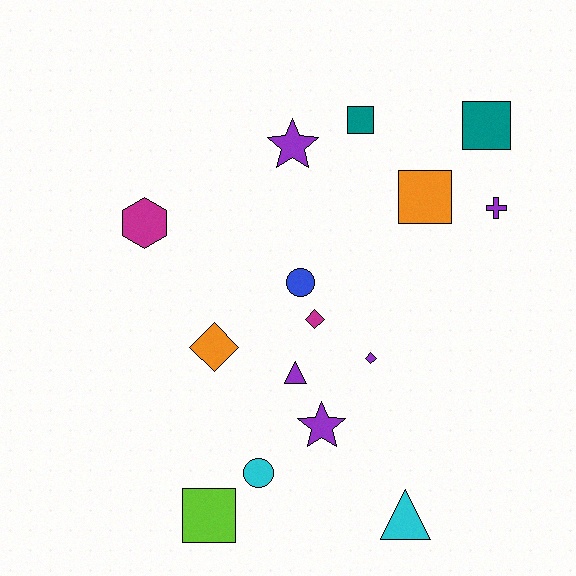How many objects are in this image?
There are 15 objects.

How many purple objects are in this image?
There are 5 purple objects.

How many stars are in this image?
There are 2 stars.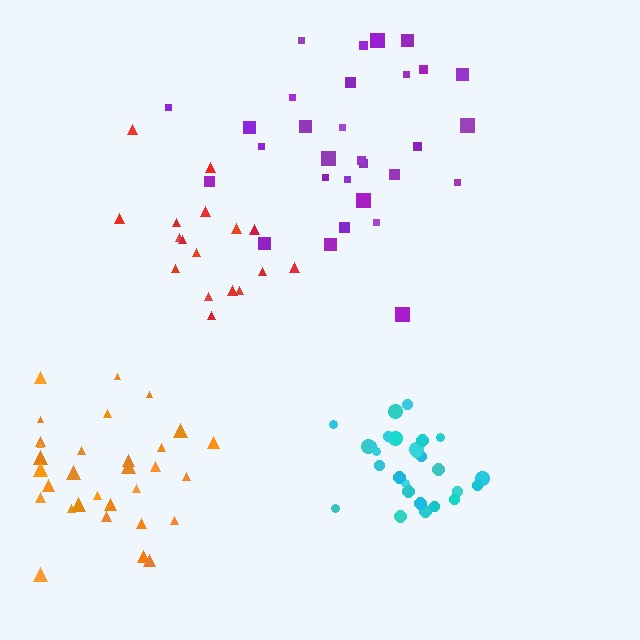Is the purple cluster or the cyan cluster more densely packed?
Cyan.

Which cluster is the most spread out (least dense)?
Purple.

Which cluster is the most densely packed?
Cyan.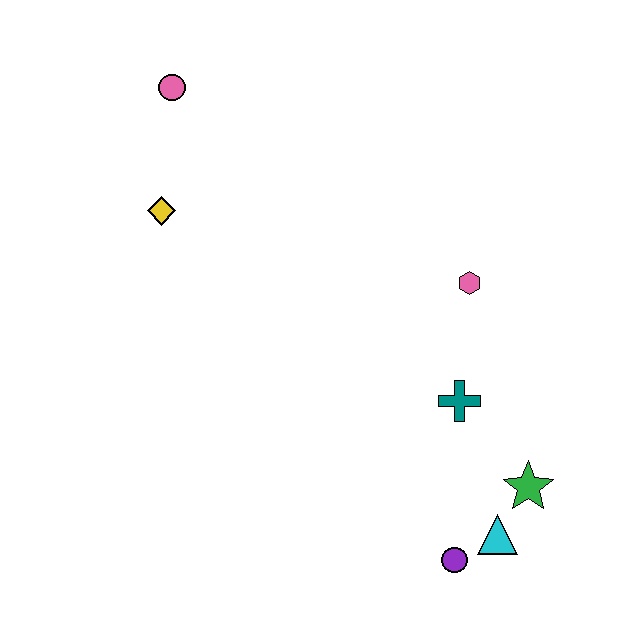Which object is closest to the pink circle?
The yellow diamond is closest to the pink circle.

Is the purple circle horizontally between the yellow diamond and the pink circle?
No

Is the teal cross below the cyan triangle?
No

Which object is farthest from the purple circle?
The pink circle is farthest from the purple circle.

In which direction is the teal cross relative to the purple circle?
The teal cross is above the purple circle.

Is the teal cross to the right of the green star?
No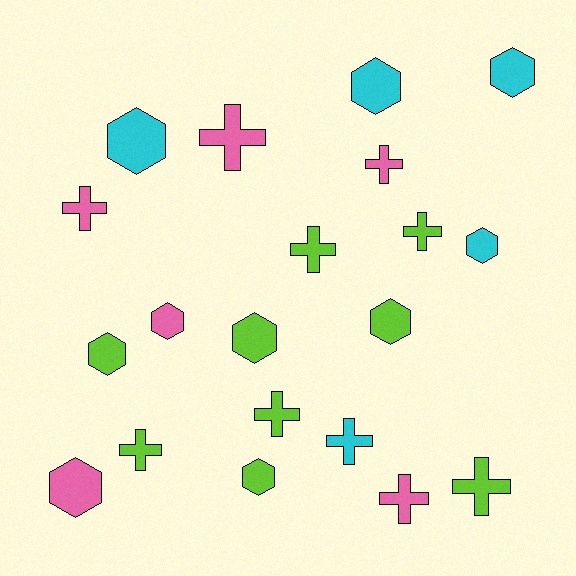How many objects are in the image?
There are 20 objects.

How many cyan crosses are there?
There is 1 cyan cross.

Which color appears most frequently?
Lime, with 9 objects.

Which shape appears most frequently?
Hexagon, with 10 objects.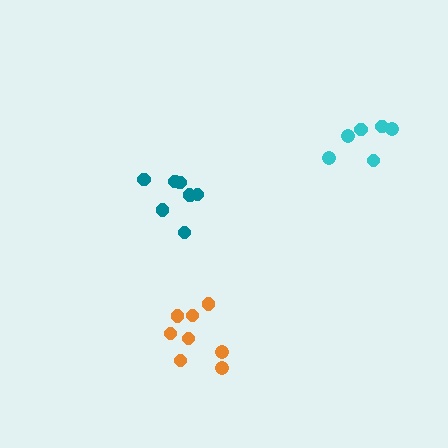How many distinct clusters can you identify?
There are 3 distinct clusters.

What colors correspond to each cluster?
The clusters are colored: cyan, teal, orange.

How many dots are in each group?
Group 1: 6 dots, Group 2: 8 dots, Group 3: 8 dots (22 total).